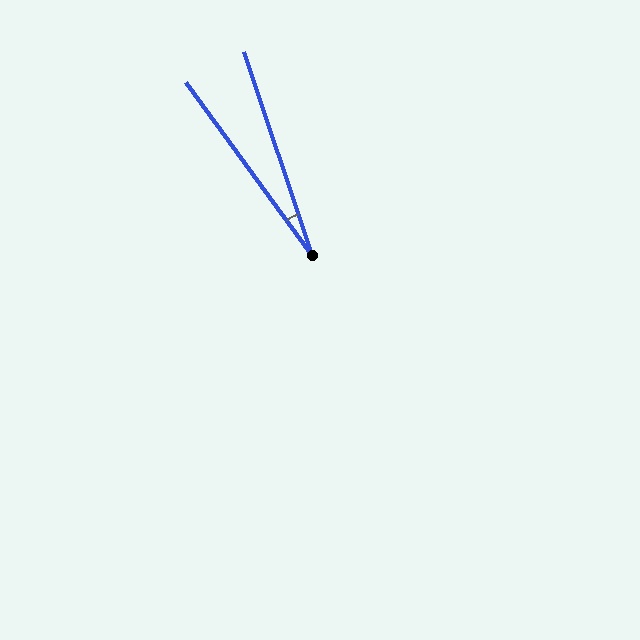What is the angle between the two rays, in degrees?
Approximately 18 degrees.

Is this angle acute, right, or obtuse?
It is acute.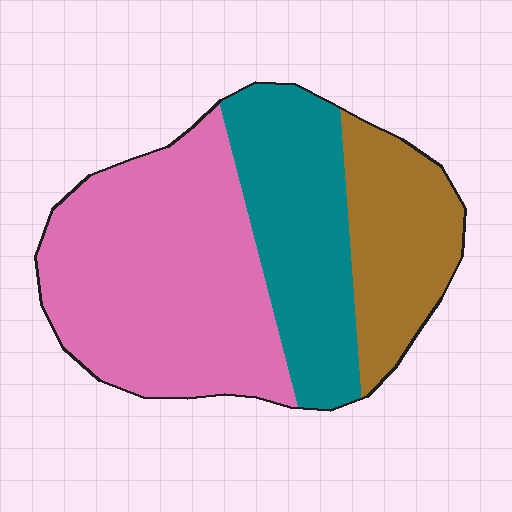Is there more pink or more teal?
Pink.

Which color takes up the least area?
Brown, at roughly 20%.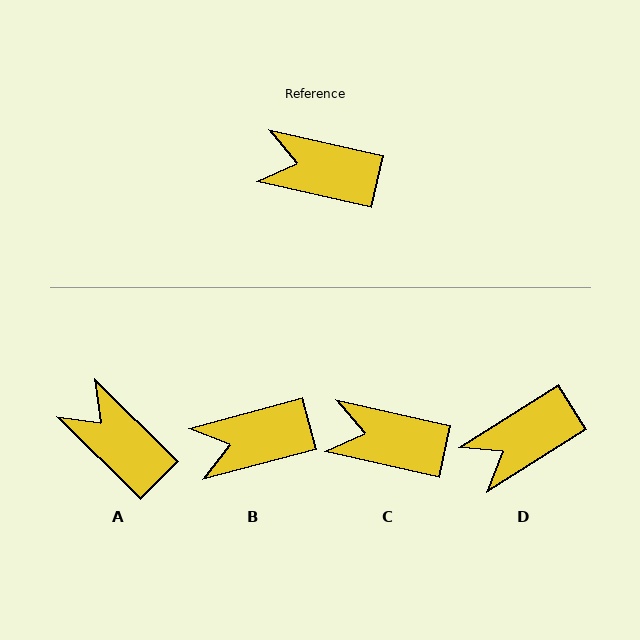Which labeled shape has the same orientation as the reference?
C.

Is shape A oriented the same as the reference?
No, it is off by about 32 degrees.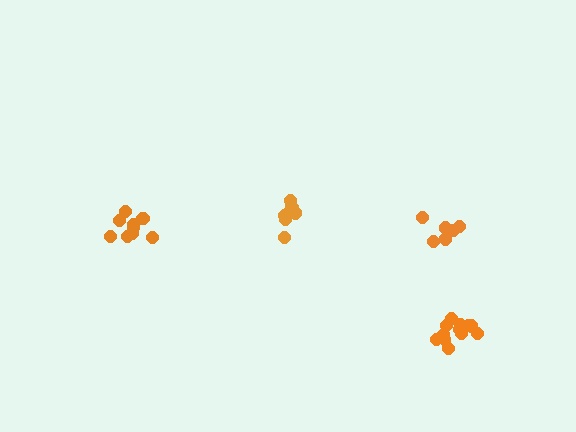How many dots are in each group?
Group 1: 12 dots, Group 2: 9 dots, Group 3: 6 dots, Group 4: 9 dots (36 total).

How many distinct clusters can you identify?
There are 4 distinct clusters.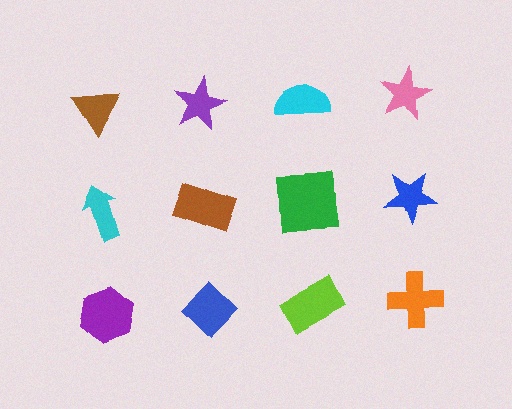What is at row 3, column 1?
A purple hexagon.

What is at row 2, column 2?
A brown rectangle.